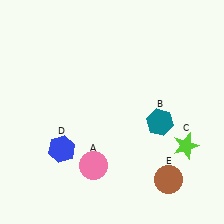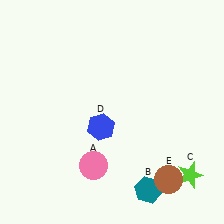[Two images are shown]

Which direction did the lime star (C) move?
The lime star (C) moved down.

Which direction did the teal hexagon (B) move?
The teal hexagon (B) moved down.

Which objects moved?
The objects that moved are: the teal hexagon (B), the lime star (C), the blue hexagon (D).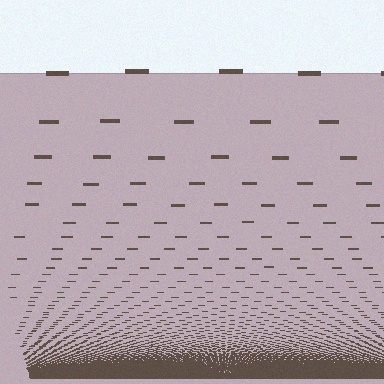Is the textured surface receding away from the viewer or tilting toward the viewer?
The surface appears to tilt toward the viewer. Texture elements get larger and sparser toward the top.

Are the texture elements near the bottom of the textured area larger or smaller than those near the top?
Smaller. The gradient is inverted — elements near the bottom are smaller and denser.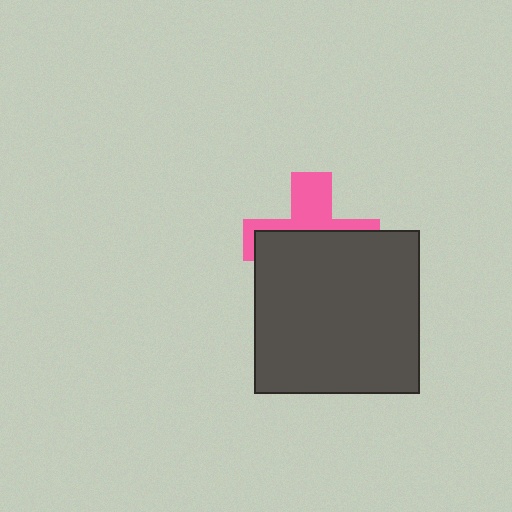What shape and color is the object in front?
The object in front is a dark gray rectangle.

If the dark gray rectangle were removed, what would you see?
You would see the complete pink cross.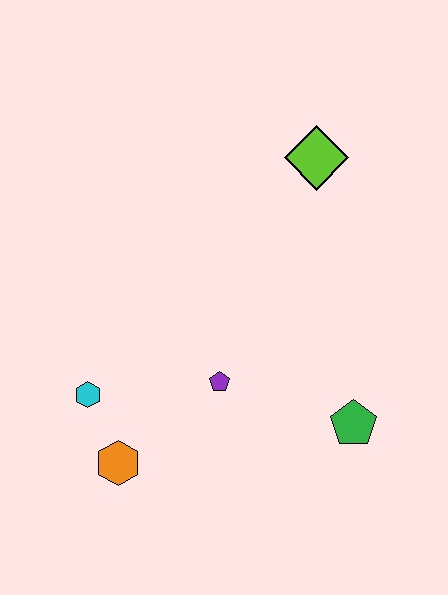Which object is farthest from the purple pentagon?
The lime diamond is farthest from the purple pentagon.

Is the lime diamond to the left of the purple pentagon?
No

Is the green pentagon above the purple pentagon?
No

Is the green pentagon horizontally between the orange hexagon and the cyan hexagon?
No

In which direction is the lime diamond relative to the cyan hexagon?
The lime diamond is above the cyan hexagon.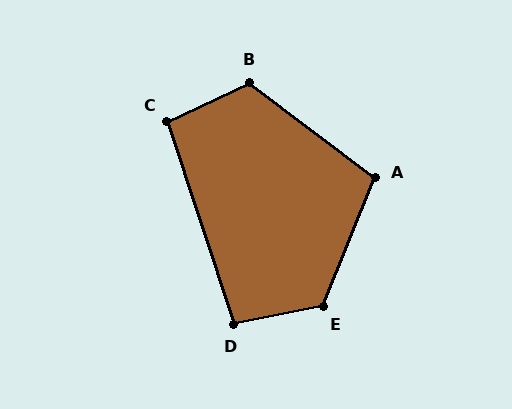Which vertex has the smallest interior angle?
C, at approximately 97 degrees.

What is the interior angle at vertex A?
Approximately 105 degrees (obtuse).